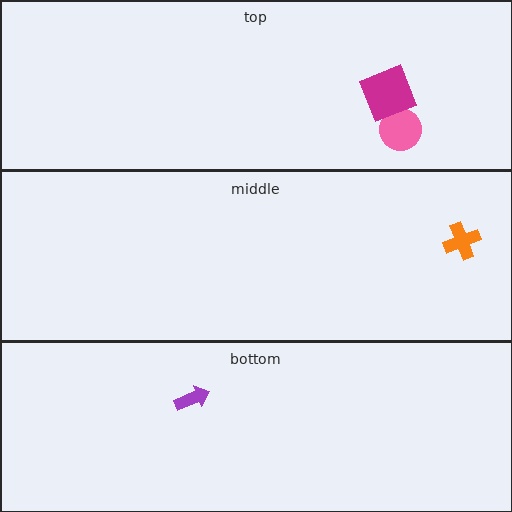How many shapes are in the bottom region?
1.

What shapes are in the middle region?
The orange cross.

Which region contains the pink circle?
The top region.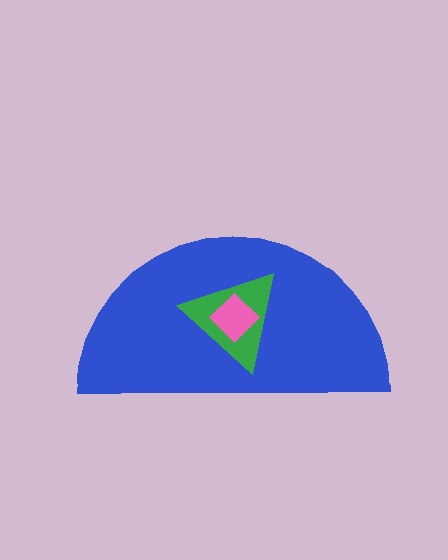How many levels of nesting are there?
3.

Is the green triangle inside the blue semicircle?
Yes.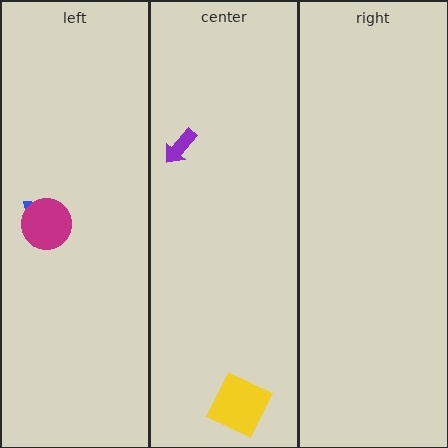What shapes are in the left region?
The blue semicircle, the magenta circle.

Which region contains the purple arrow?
The center region.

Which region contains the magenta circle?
The left region.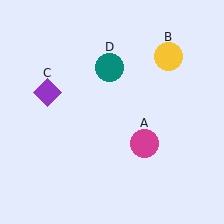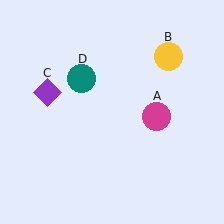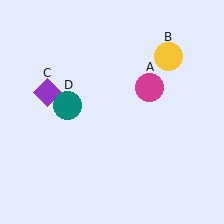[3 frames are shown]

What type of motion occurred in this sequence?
The magenta circle (object A), teal circle (object D) rotated counterclockwise around the center of the scene.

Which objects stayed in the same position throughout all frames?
Yellow circle (object B) and purple diamond (object C) remained stationary.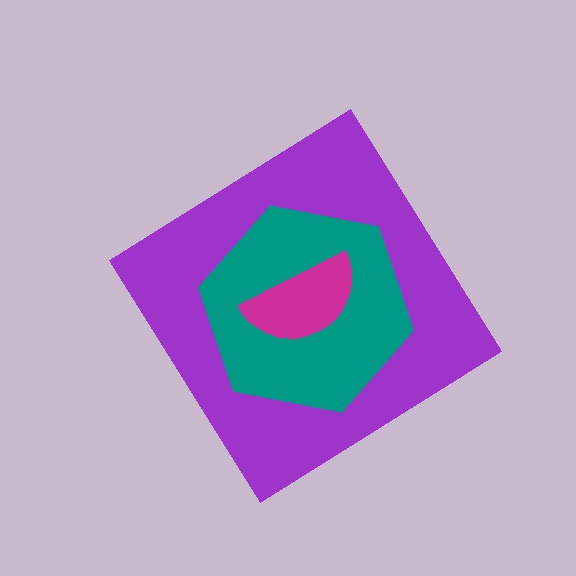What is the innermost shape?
The magenta semicircle.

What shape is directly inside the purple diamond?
The teal hexagon.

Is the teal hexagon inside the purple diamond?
Yes.